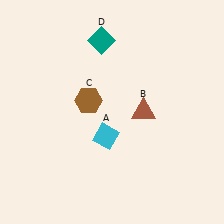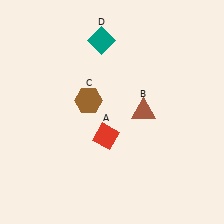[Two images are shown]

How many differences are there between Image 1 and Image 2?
There is 1 difference between the two images.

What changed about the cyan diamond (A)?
In Image 1, A is cyan. In Image 2, it changed to red.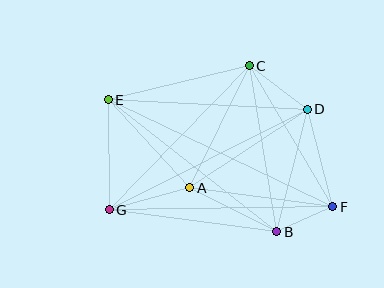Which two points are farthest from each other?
Points E and F are farthest from each other.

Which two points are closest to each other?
Points B and F are closest to each other.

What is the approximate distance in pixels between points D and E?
The distance between D and E is approximately 199 pixels.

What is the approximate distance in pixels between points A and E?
The distance between A and E is approximately 120 pixels.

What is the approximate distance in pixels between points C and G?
The distance between C and G is approximately 201 pixels.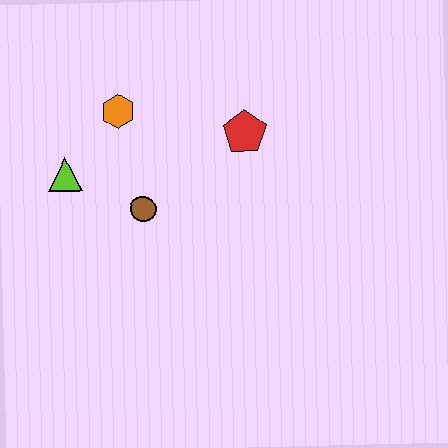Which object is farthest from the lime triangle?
The red pentagon is farthest from the lime triangle.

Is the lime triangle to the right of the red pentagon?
No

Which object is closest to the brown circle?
The lime triangle is closest to the brown circle.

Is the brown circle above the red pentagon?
No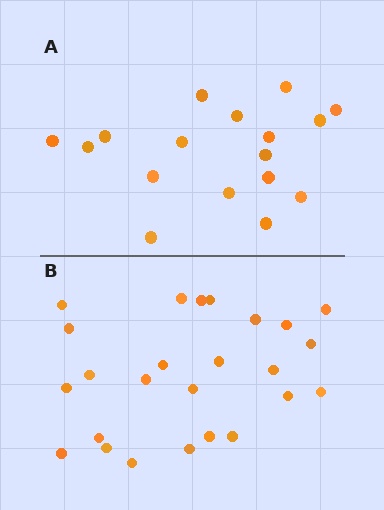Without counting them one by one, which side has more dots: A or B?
Region B (the bottom region) has more dots.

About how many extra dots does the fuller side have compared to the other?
Region B has roughly 8 or so more dots than region A.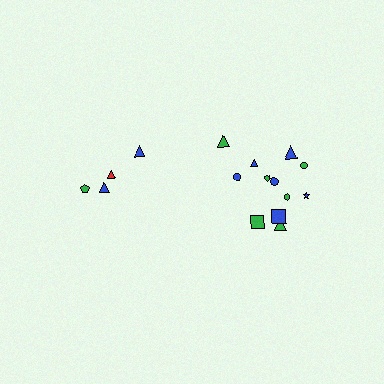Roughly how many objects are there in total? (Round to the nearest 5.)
Roughly 15 objects in total.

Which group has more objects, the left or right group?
The right group.